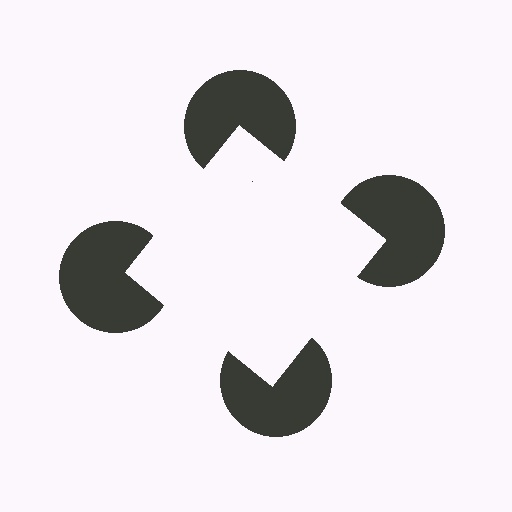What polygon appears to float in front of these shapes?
An illusory square — its edges are inferred from the aligned wedge cuts in the pac-man discs, not physically drawn.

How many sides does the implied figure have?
4 sides.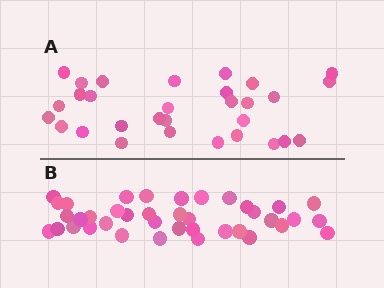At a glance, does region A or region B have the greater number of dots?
Region B (the bottom region) has more dots.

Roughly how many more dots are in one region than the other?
Region B has roughly 8 or so more dots than region A.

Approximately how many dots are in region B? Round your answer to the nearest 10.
About 40 dots. (The exact count is 39, which rounds to 40.)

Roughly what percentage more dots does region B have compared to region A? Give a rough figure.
About 30% more.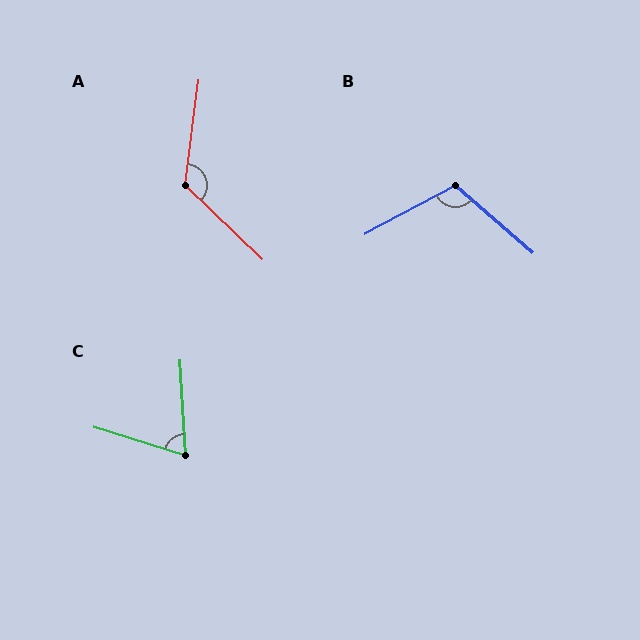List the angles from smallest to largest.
C (69°), B (111°), A (126°).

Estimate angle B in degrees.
Approximately 111 degrees.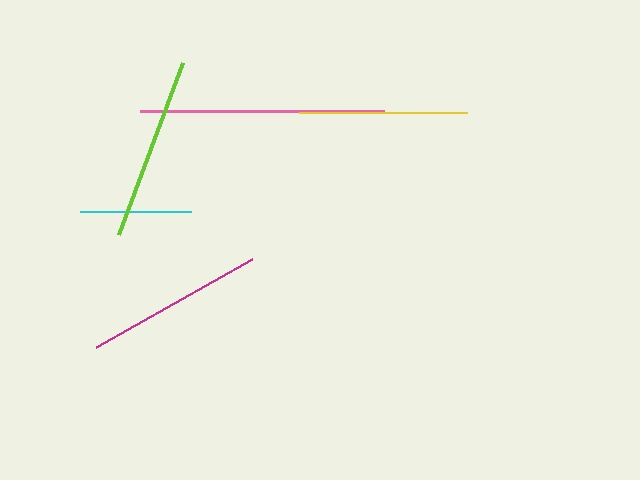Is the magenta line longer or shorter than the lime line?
The lime line is longer than the magenta line.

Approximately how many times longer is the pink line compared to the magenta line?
The pink line is approximately 1.4 times the length of the magenta line.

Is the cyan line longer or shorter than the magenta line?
The magenta line is longer than the cyan line.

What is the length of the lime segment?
The lime segment is approximately 184 pixels long.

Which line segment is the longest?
The pink line is the longest at approximately 244 pixels.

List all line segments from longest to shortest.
From longest to shortest: pink, lime, magenta, yellow, cyan.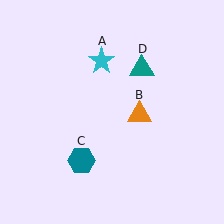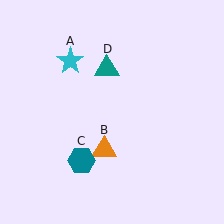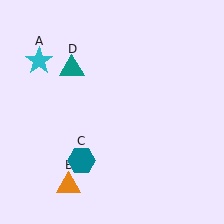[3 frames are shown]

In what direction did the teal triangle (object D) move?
The teal triangle (object D) moved left.